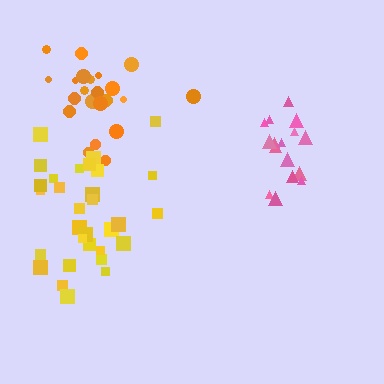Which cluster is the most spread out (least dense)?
Yellow.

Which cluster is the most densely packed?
Pink.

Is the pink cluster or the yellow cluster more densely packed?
Pink.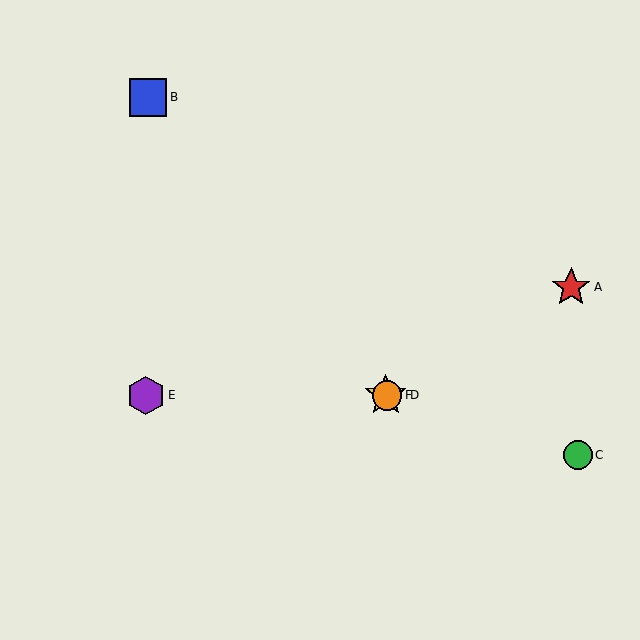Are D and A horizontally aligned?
No, D is at y≈395 and A is at y≈287.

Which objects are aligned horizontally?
Objects D, E, F are aligned horizontally.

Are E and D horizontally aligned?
Yes, both are at y≈395.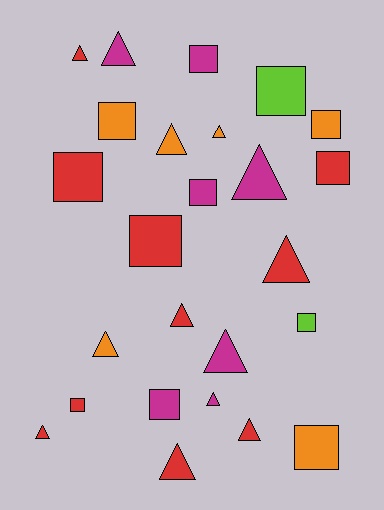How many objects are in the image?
There are 25 objects.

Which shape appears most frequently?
Triangle, with 13 objects.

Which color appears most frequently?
Red, with 10 objects.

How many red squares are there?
There are 4 red squares.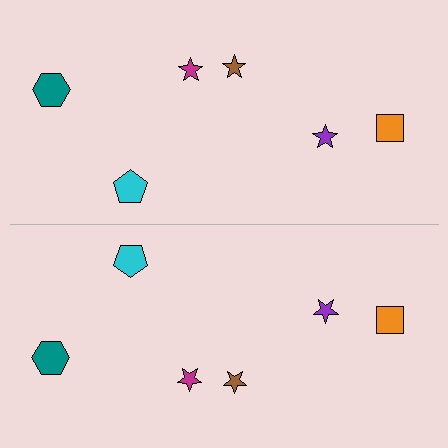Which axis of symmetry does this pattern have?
The pattern has a horizontal axis of symmetry running through the center of the image.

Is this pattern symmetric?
Yes, this pattern has bilateral (reflection) symmetry.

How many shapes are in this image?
There are 12 shapes in this image.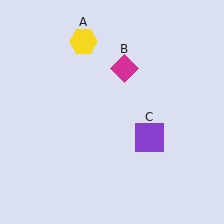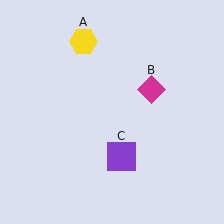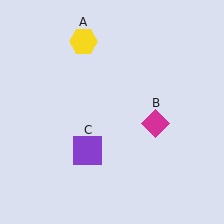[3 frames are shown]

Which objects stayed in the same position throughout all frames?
Yellow hexagon (object A) remained stationary.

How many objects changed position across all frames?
2 objects changed position: magenta diamond (object B), purple square (object C).